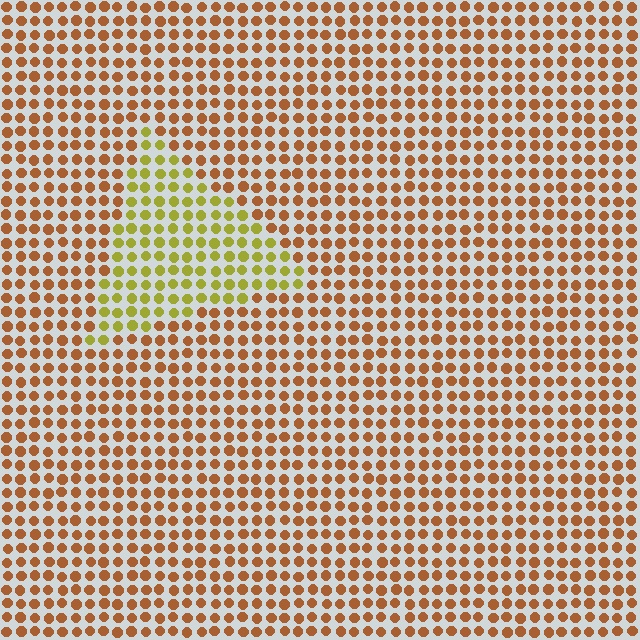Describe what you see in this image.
The image is filled with small brown elements in a uniform arrangement. A triangle-shaped region is visible where the elements are tinted to a slightly different hue, forming a subtle color boundary.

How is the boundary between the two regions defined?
The boundary is defined purely by a slight shift in hue (about 43 degrees). Spacing, size, and orientation are identical on both sides.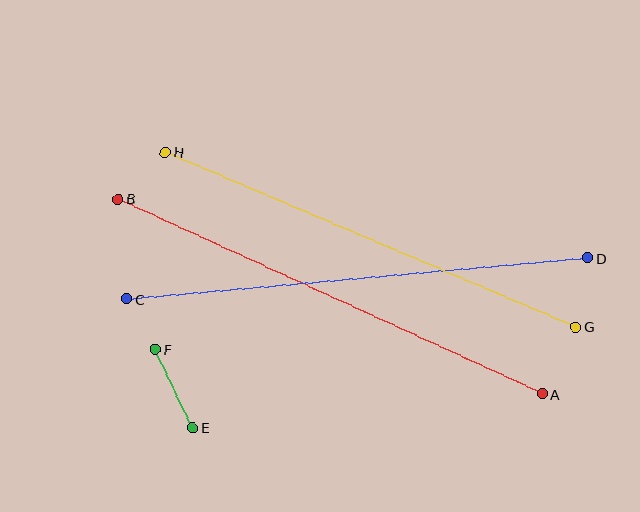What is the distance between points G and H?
The distance is approximately 446 pixels.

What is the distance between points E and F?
The distance is approximately 87 pixels.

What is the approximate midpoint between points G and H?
The midpoint is at approximately (371, 239) pixels.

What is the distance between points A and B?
The distance is approximately 467 pixels.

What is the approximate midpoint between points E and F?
The midpoint is at approximately (174, 388) pixels.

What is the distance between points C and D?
The distance is approximately 463 pixels.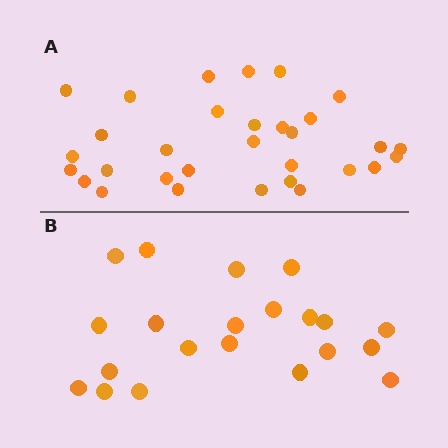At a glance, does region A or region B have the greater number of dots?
Region A (the top region) has more dots.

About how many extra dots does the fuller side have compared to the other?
Region A has roughly 10 or so more dots than region B.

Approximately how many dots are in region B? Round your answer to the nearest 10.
About 20 dots. (The exact count is 21, which rounds to 20.)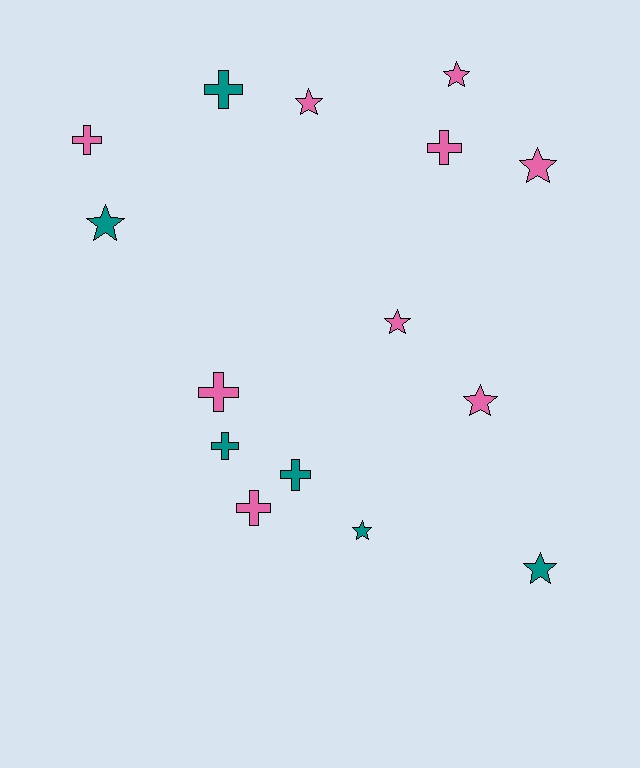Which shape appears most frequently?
Star, with 8 objects.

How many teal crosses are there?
There are 3 teal crosses.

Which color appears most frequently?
Pink, with 9 objects.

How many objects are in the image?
There are 15 objects.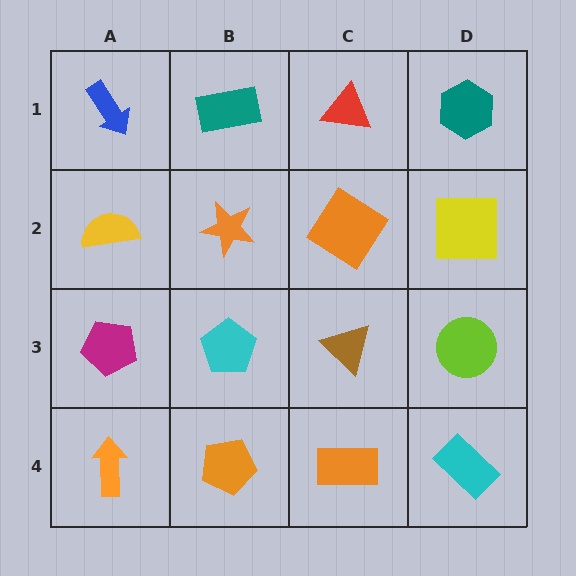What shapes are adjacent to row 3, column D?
A yellow square (row 2, column D), a cyan rectangle (row 4, column D), a brown triangle (row 3, column C).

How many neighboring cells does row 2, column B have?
4.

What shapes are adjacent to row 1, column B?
An orange star (row 2, column B), a blue arrow (row 1, column A), a red triangle (row 1, column C).